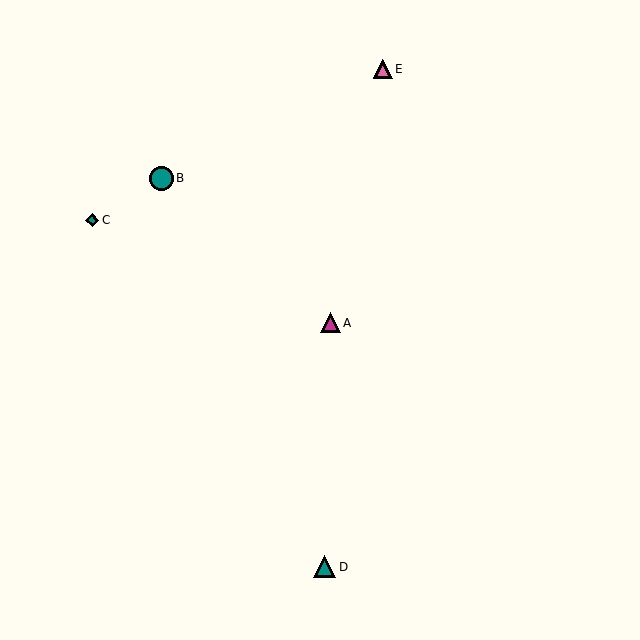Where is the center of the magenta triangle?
The center of the magenta triangle is at (331, 323).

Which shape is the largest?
The teal circle (labeled B) is the largest.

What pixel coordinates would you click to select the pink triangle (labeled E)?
Click at (383, 69) to select the pink triangle E.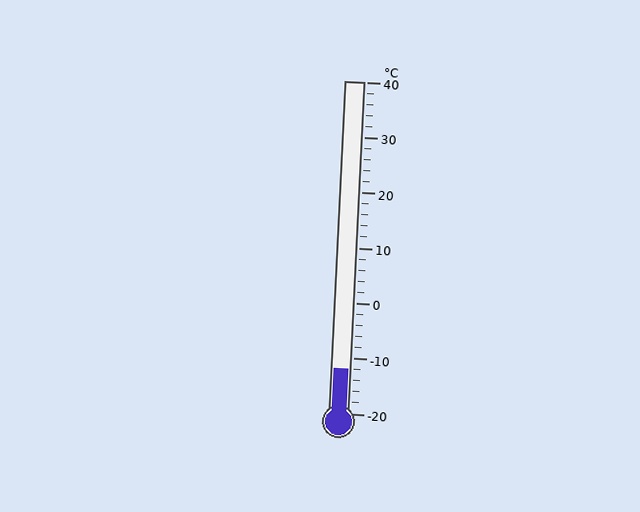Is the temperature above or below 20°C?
The temperature is below 20°C.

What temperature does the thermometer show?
The thermometer shows approximately -12°C.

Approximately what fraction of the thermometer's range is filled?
The thermometer is filled to approximately 15% of its range.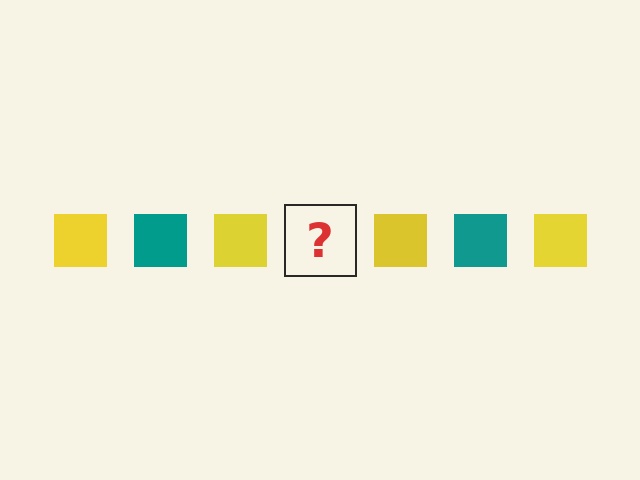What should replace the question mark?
The question mark should be replaced with a teal square.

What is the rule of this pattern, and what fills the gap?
The rule is that the pattern cycles through yellow, teal squares. The gap should be filled with a teal square.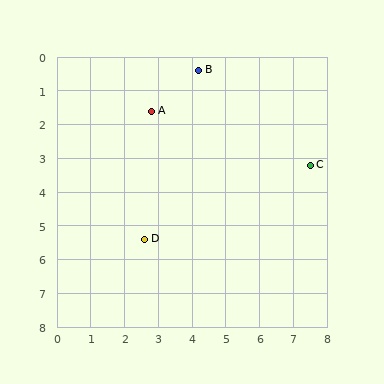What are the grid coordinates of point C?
Point C is at approximately (7.5, 3.2).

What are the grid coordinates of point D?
Point D is at approximately (2.6, 5.4).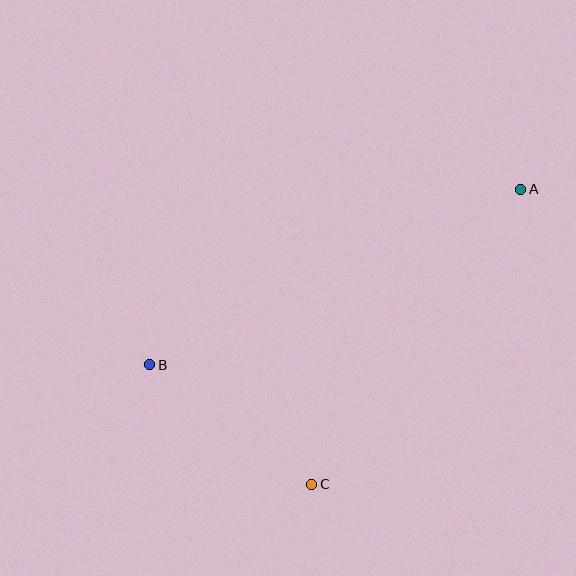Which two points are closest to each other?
Points B and C are closest to each other.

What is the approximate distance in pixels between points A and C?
The distance between A and C is approximately 361 pixels.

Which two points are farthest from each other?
Points A and B are farthest from each other.